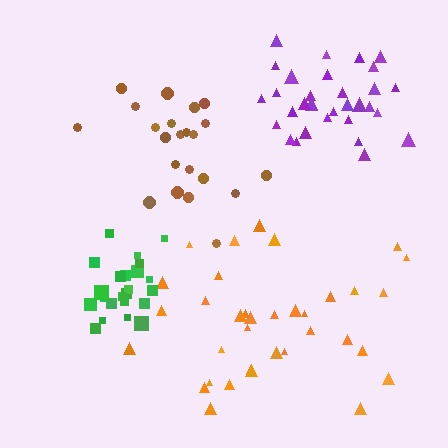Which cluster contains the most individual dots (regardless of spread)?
Orange (35).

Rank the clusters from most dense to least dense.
green, purple, brown, orange.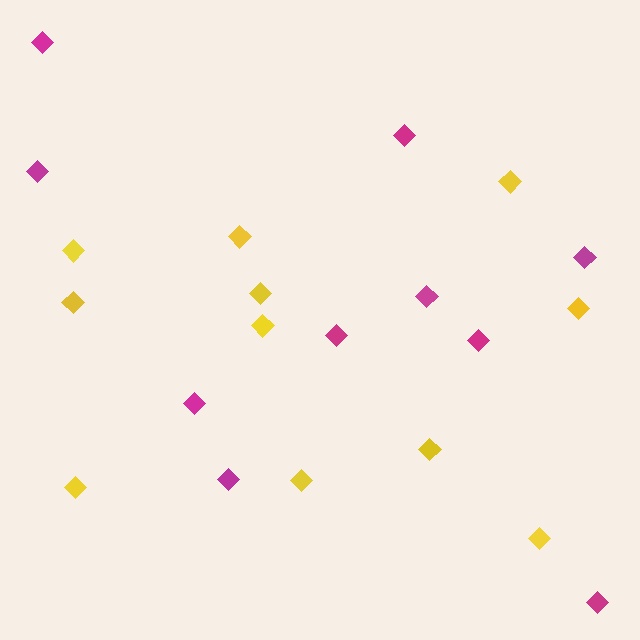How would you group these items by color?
There are 2 groups: one group of magenta diamonds (10) and one group of yellow diamonds (11).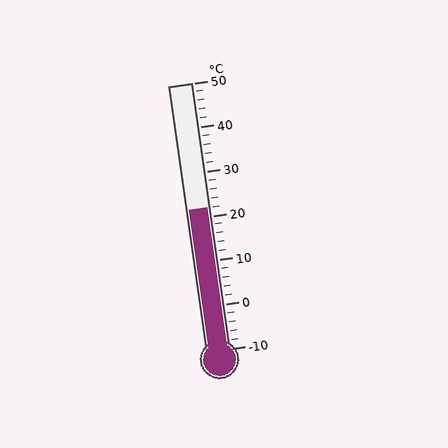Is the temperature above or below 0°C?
The temperature is above 0°C.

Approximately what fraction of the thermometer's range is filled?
The thermometer is filled to approximately 55% of its range.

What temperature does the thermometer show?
The thermometer shows approximately 22°C.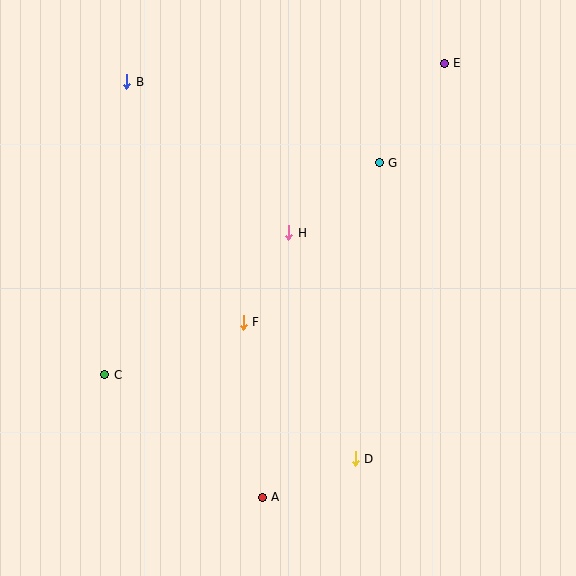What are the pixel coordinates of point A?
Point A is at (262, 497).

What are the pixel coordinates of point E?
Point E is at (444, 63).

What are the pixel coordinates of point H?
Point H is at (289, 233).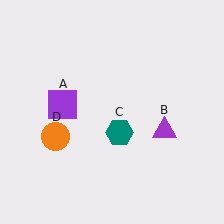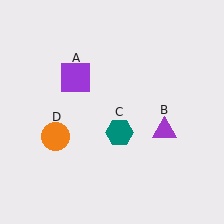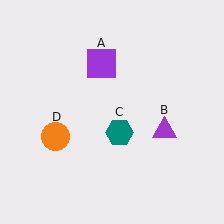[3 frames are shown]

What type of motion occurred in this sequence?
The purple square (object A) rotated clockwise around the center of the scene.